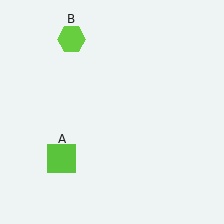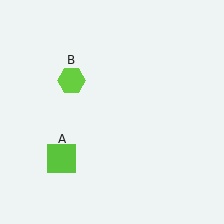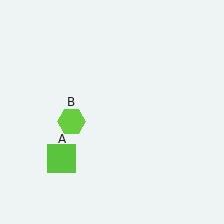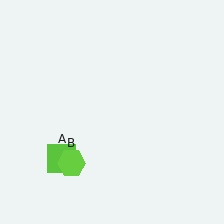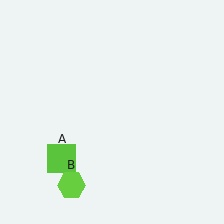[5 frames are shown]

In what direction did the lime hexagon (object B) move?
The lime hexagon (object B) moved down.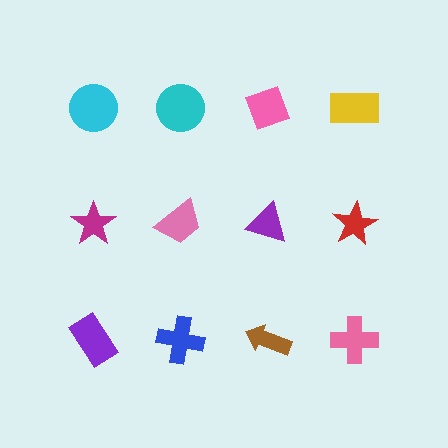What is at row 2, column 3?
A purple triangle.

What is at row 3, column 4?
A pink cross.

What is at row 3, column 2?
A blue cross.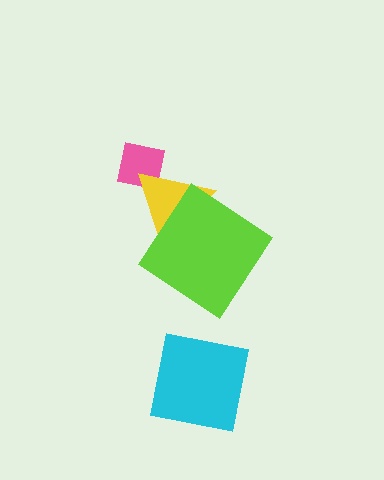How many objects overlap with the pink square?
1 object overlaps with the pink square.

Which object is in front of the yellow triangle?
The lime diamond is in front of the yellow triangle.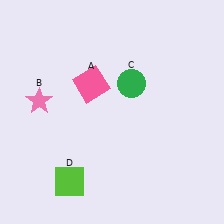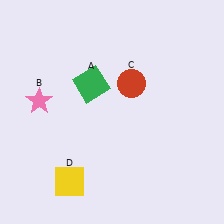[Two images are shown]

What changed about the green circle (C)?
In Image 1, C is green. In Image 2, it changed to red.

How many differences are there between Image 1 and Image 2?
There are 3 differences between the two images.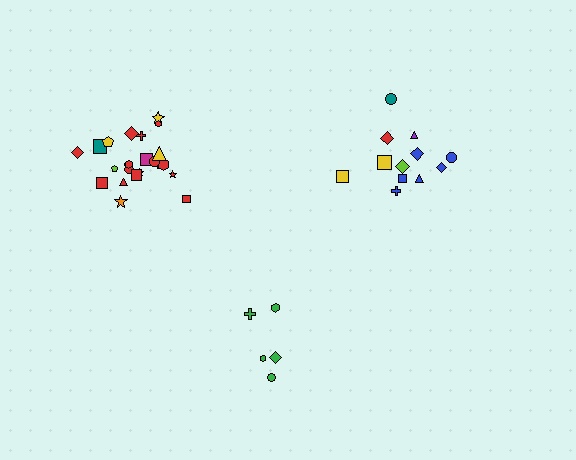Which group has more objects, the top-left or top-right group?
The top-left group.